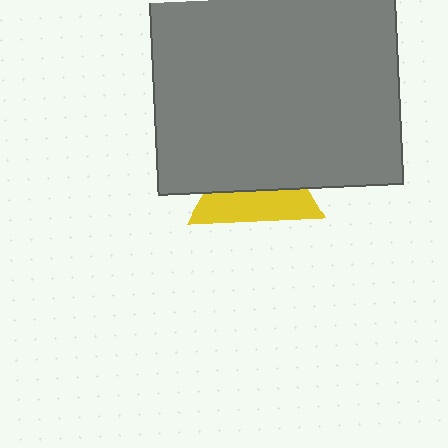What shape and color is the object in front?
The object in front is a gray square.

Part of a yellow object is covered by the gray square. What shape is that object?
It is a triangle.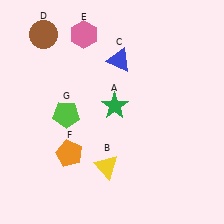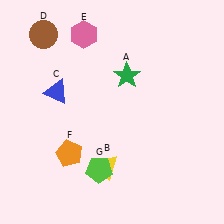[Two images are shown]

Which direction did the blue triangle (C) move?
The blue triangle (C) moved left.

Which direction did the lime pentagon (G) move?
The lime pentagon (G) moved down.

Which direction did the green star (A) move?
The green star (A) moved up.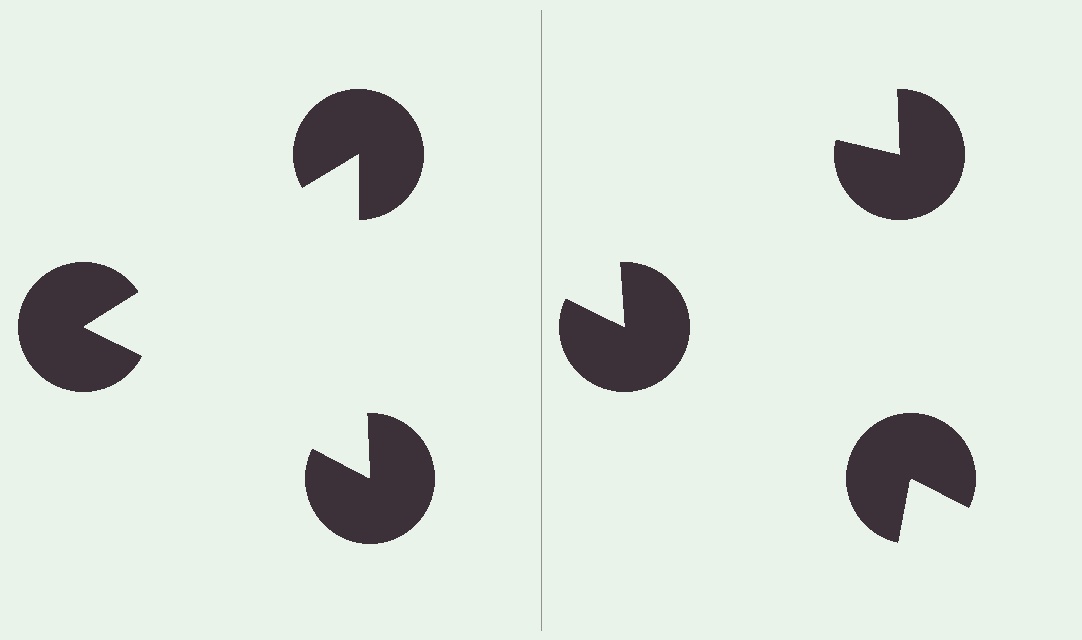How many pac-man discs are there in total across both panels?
6 — 3 on each side.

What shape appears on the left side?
An illusory triangle.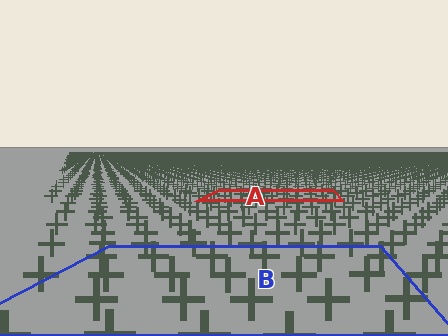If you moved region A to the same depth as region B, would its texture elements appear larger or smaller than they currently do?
They would appear larger. At a closer depth, the same texture elements are projected at a bigger on-screen size.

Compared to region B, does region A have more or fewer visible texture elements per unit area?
Region A has more texture elements per unit area — they are packed more densely because it is farther away.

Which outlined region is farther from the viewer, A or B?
Region A is farther from the viewer — the texture elements inside it appear smaller and more densely packed.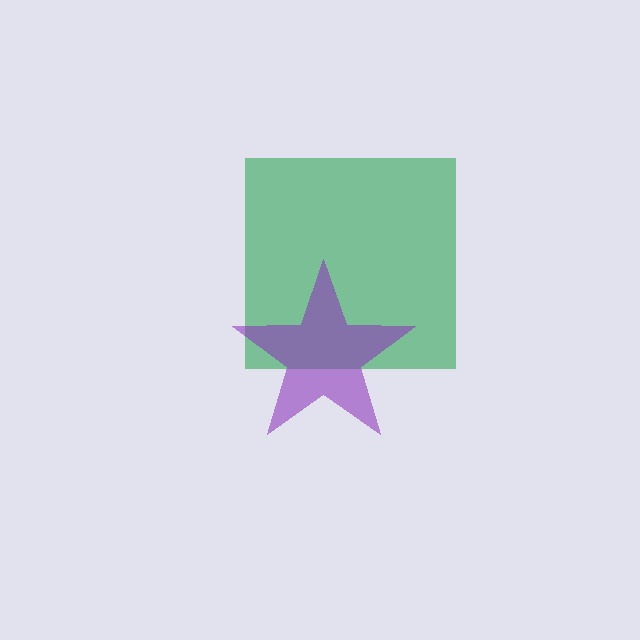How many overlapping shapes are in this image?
There are 2 overlapping shapes in the image.